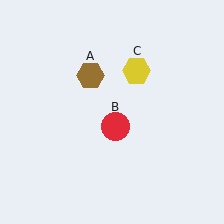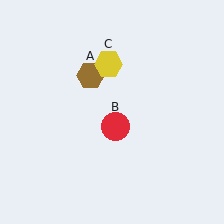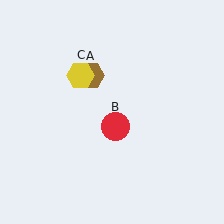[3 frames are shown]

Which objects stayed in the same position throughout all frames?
Brown hexagon (object A) and red circle (object B) remained stationary.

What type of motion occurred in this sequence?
The yellow hexagon (object C) rotated counterclockwise around the center of the scene.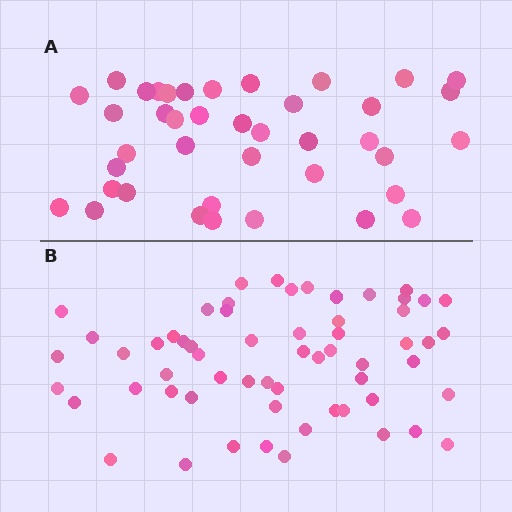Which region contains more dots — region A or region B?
Region B (the bottom region) has more dots.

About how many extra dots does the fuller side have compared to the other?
Region B has approximately 20 more dots than region A.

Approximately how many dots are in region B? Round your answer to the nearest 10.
About 60 dots.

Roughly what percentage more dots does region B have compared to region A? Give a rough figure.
About 50% more.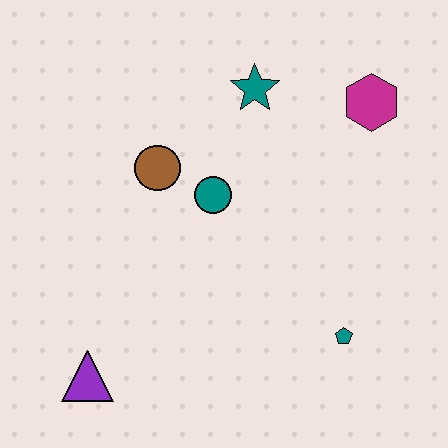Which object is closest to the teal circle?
The brown circle is closest to the teal circle.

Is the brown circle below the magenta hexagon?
Yes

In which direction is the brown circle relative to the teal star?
The brown circle is to the left of the teal star.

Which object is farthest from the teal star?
The purple triangle is farthest from the teal star.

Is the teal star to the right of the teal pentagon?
No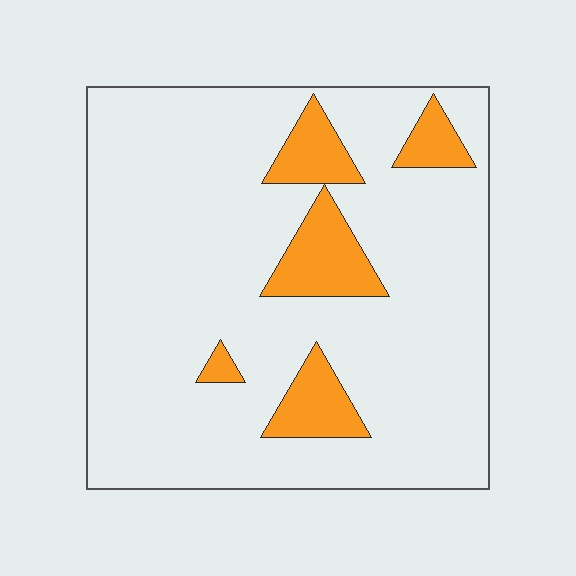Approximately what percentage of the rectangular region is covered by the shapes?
Approximately 15%.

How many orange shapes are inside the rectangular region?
5.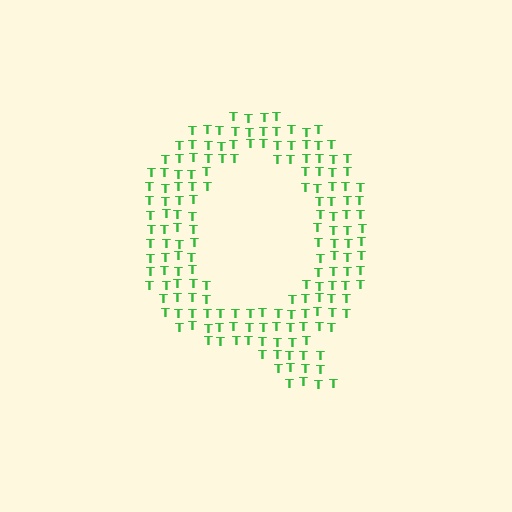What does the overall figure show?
The overall figure shows the letter Q.